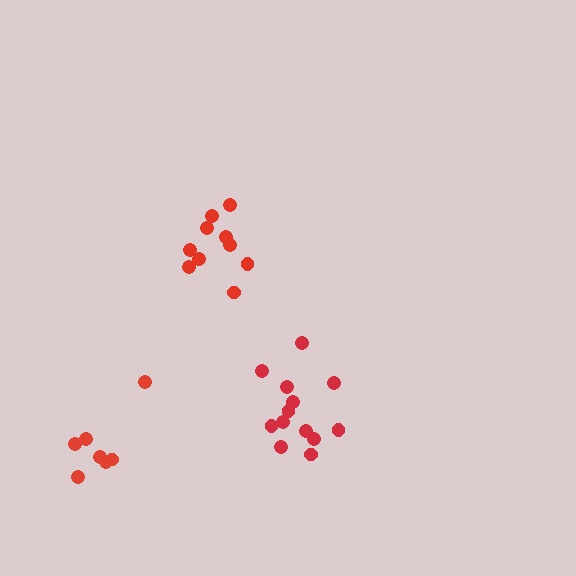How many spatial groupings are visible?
There are 3 spatial groupings.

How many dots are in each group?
Group 1: 10 dots, Group 2: 13 dots, Group 3: 7 dots (30 total).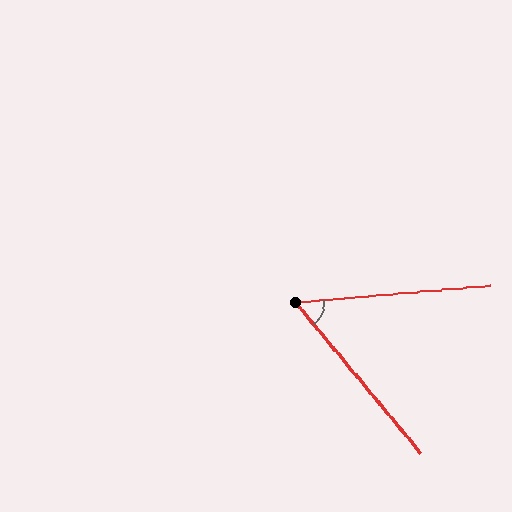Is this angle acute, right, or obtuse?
It is acute.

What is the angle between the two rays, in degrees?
Approximately 55 degrees.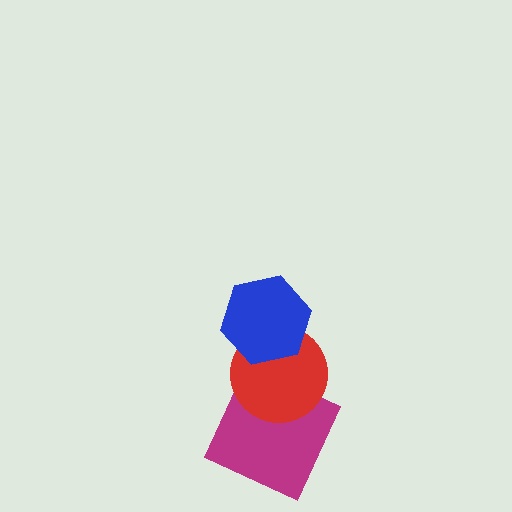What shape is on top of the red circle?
The blue hexagon is on top of the red circle.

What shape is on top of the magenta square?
The red circle is on top of the magenta square.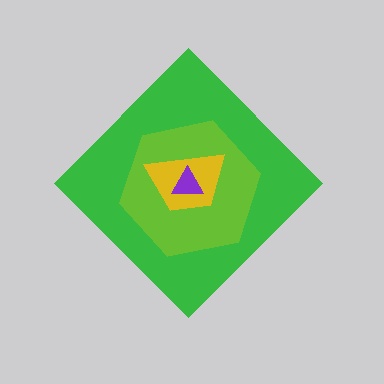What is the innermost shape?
The purple triangle.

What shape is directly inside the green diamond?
The lime hexagon.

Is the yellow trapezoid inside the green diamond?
Yes.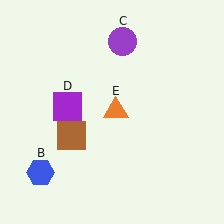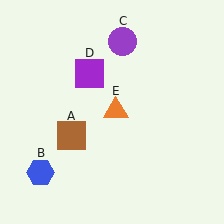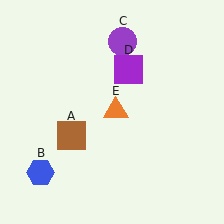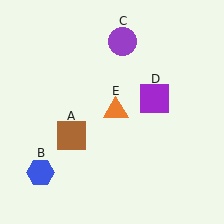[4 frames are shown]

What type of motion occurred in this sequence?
The purple square (object D) rotated clockwise around the center of the scene.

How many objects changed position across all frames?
1 object changed position: purple square (object D).